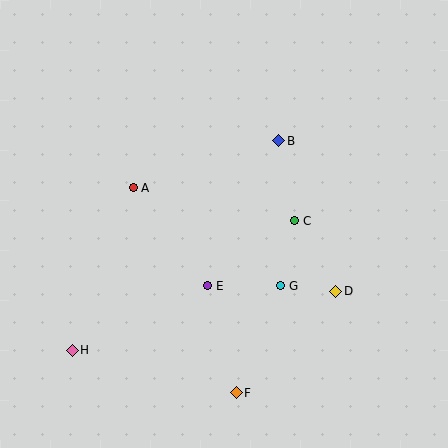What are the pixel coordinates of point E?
Point E is at (208, 286).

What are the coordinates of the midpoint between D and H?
The midpoint between D and H is at (204, 321).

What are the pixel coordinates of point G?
Point G is at (281, 286).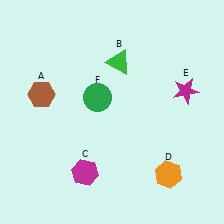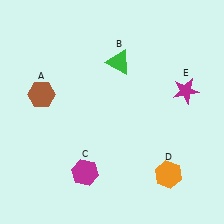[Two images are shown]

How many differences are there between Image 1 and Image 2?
There is 1 difference between the two images.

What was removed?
The green circle (F) was removed in Image 2.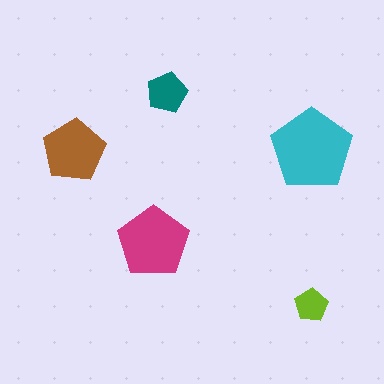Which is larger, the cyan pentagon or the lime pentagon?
The cyan one.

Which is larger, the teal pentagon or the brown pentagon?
The brown one.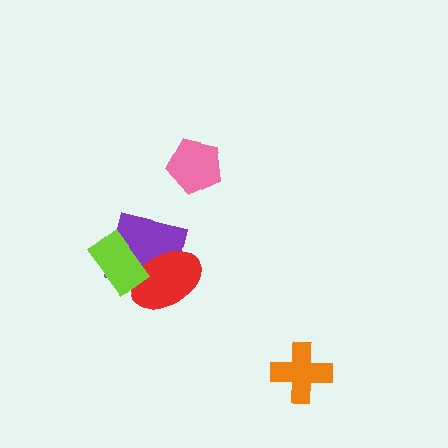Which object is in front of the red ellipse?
The lime rectangle is in front of the red ellipse.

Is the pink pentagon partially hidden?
No, no other shape covers it.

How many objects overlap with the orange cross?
0 objects overlap with the orange cross.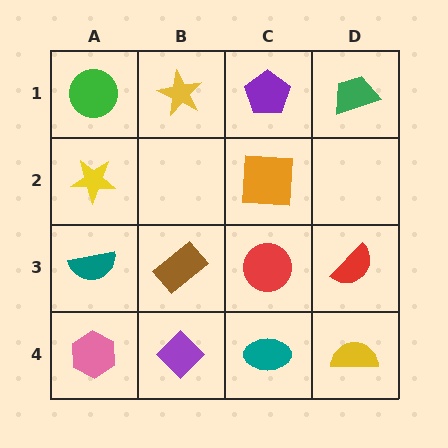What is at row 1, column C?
A purple pentagon.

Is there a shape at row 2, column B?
No, that cell is empty.